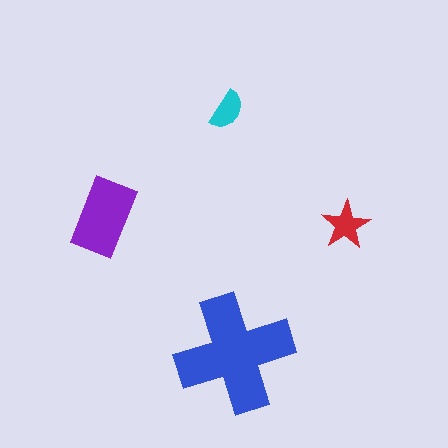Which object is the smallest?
The cyan semicircle.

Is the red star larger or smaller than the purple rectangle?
Smaller.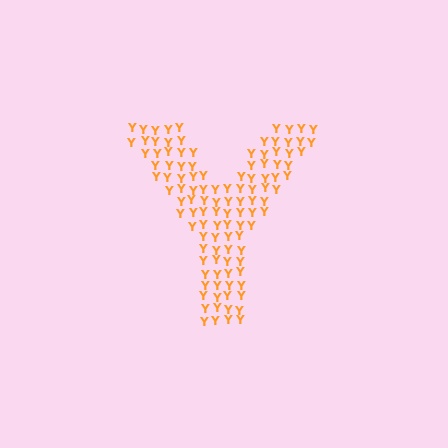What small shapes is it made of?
It is made of small letter Y's.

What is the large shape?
The large shape is the letter Y.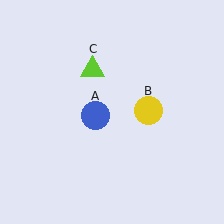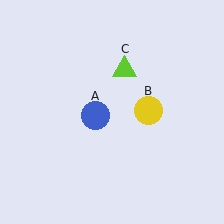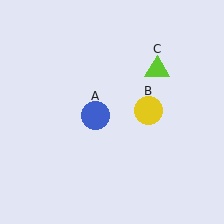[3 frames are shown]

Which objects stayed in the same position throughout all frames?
Blue circle (object A) and yellow circle (object B) remained stationary.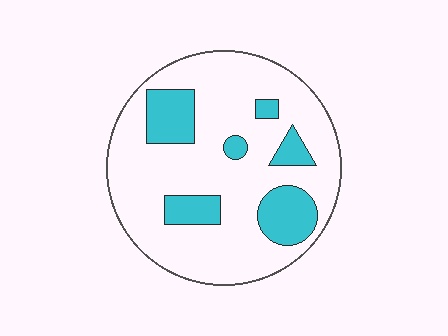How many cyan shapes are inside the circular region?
6.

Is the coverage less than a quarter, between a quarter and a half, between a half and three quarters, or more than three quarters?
Less than a quarter.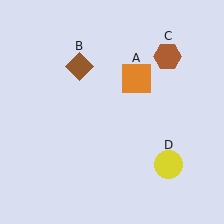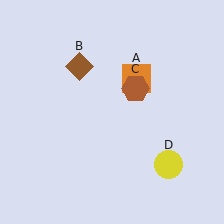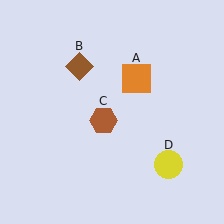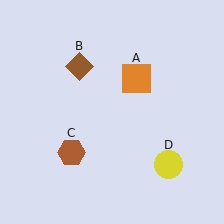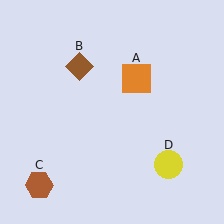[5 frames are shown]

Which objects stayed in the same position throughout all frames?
Orange square (object A) and brown diamond (object B) and yellow circle (object D) remained stationary.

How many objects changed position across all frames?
1 object changed position: brown hexagon (object C).